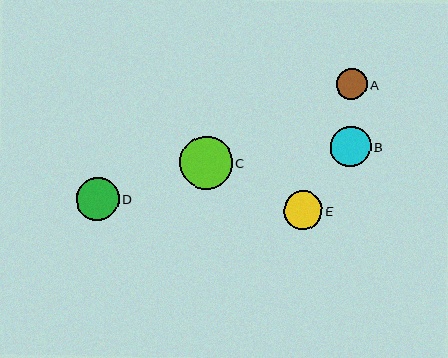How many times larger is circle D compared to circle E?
Circle D is approximately 1.1 times the size of circle E.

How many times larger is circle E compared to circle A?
Circle E is approximately 1.2 times the size of circle A.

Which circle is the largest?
Circle C is the largest with a size of approximately 53 pixels.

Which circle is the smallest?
Circle A is the smallest with a size of approximately 31 pixels.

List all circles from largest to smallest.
From largest to smallest: C, D, B, E, A.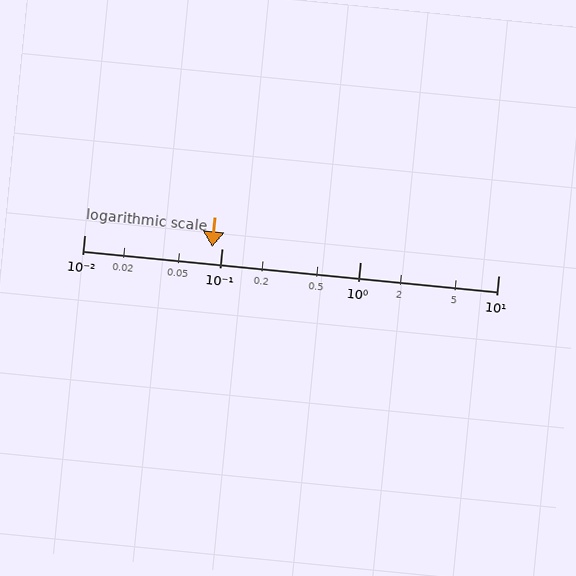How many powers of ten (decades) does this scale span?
The scale spans 3 decades, from 0.01 to 10.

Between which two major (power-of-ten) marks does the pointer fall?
The pointer is between 0.01 and 0.1.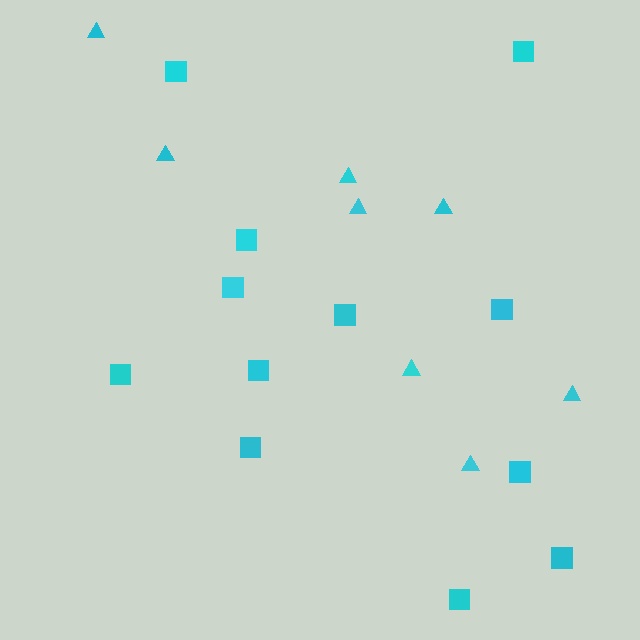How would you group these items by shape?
There are 2 groups: one group of triangles (8) and one group of squares (12).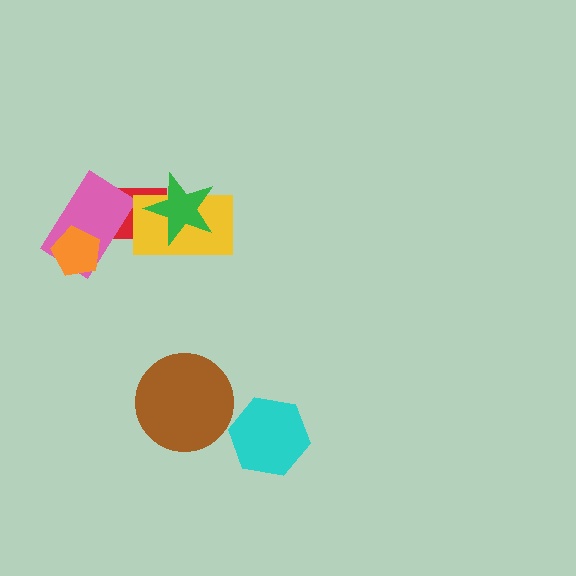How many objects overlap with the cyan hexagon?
0 objects overlap with the cyan hexagon.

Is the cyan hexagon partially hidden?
No, no other shape covers it.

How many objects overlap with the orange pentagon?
1 object overlaps with the orange pentagon.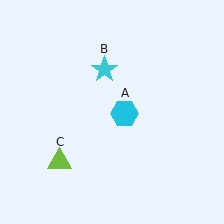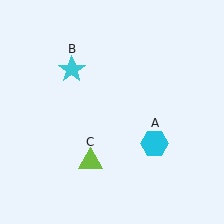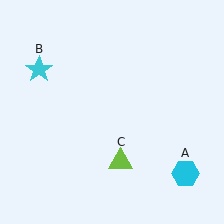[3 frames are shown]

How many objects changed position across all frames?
3 objects changed position: cyan hexagon (object A), cyan star (object B), lime triangle (object C).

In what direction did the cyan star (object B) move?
The cyan star (object B) moved left.